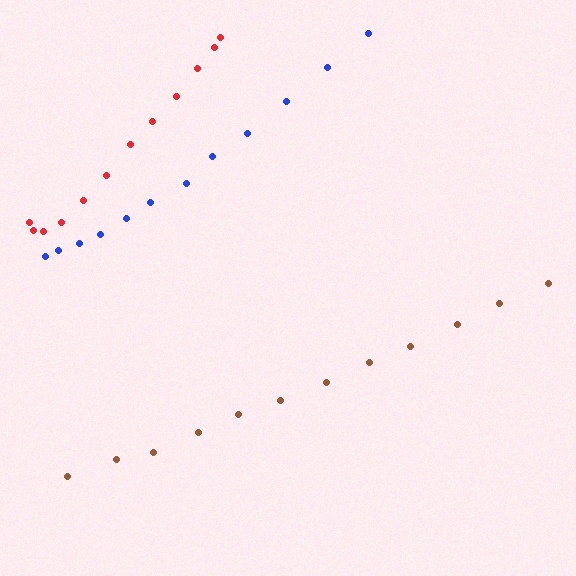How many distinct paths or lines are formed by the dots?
There are 3 distinct paths.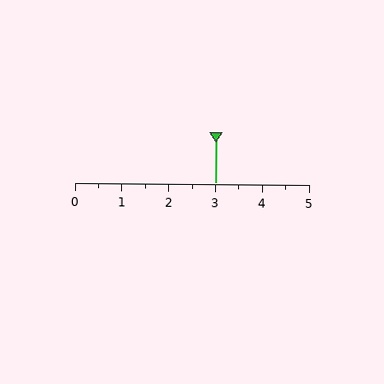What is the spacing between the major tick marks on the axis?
The major ticks are spaced 1 apart.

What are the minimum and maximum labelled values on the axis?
The axis runs from 0 to 5.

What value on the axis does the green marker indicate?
The marker indicates approximately 3.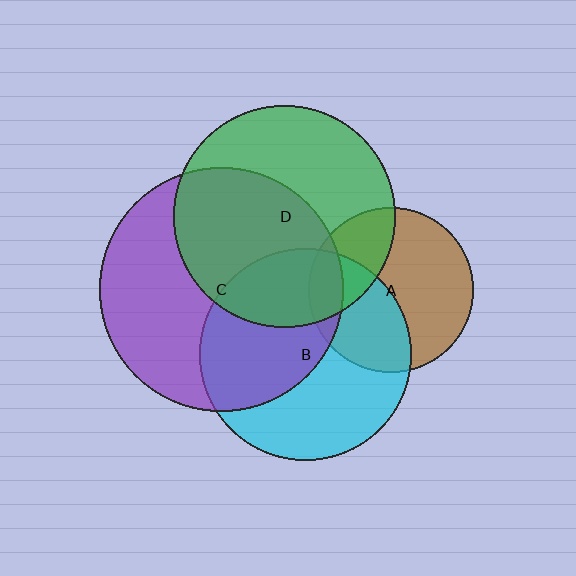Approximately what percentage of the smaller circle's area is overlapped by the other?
Approximately 50%.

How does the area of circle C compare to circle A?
Approximately 2.2 times.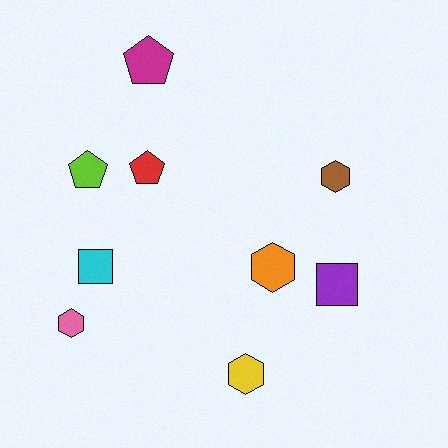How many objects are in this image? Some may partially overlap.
There are 9 objects.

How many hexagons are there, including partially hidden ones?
There are 4 hexagons.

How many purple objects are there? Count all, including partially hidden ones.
There is 1 purple object.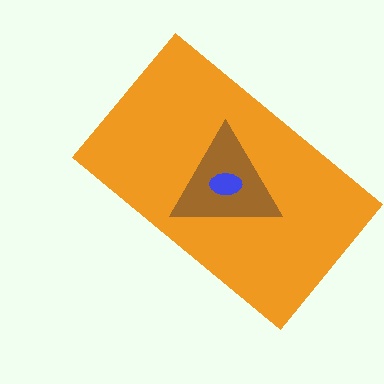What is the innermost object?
The blue ellipse.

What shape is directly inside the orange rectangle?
The brown triangle.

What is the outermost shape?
The orange rectangle.